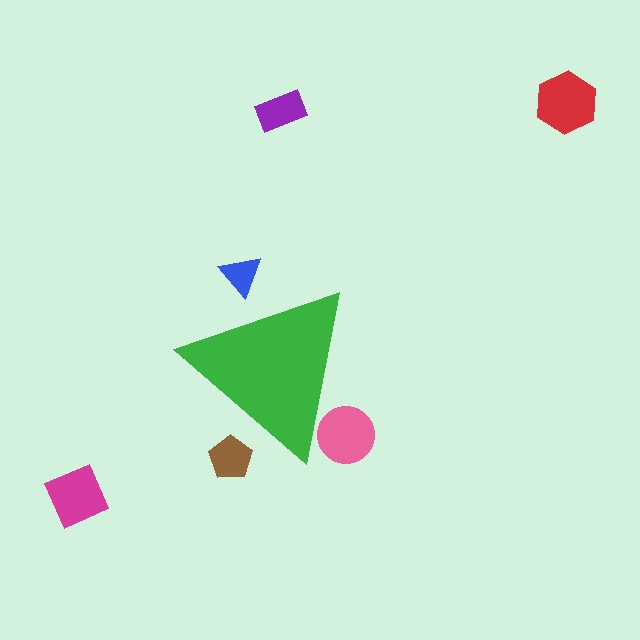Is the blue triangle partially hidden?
Yes, the blue triangle is partially hidden behind the green triangle.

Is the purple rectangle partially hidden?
No, the purple rectangle is fully visible.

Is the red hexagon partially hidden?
No, the red hexagon is fully visible.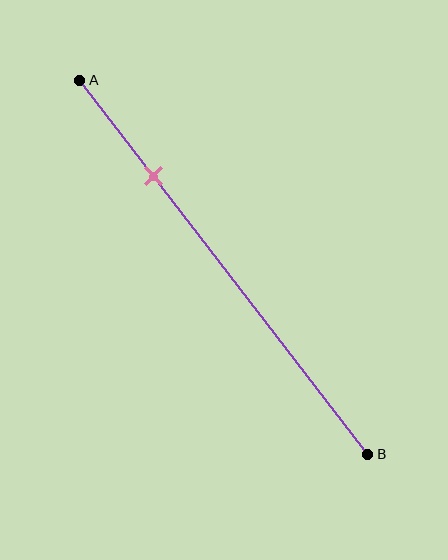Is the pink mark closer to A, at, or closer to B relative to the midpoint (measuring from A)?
The pink mark is closer to point A than the midpoint of segment AB.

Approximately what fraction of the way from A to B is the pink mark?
The pink mark is approximately 25% of the way from A to B.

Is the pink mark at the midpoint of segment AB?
No, the mark is at about 25% from A, not at the 50% midpoint.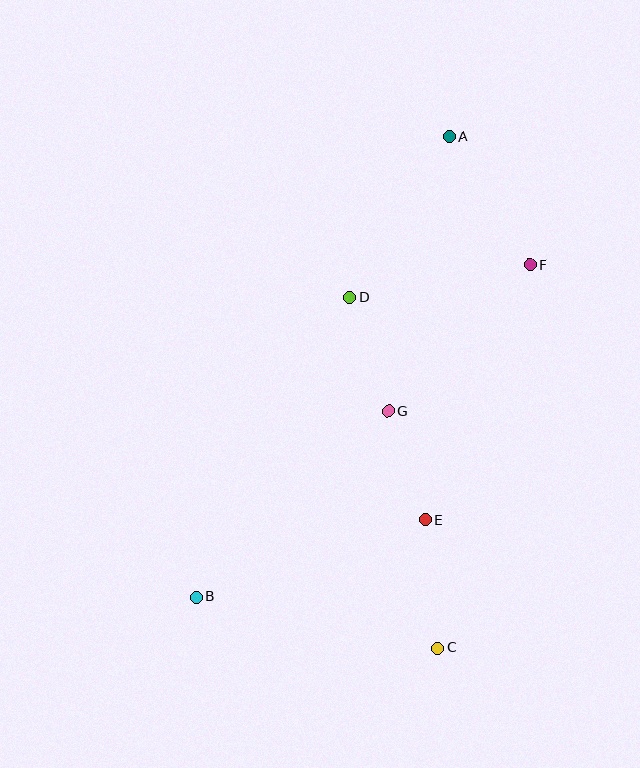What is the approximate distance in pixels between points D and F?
The distance between D and F is approximately 183 pixels.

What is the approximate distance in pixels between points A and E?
The distance between A and E is approximately 384 pixels.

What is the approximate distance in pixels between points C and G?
The distance between C and G is approximately 242 pixels.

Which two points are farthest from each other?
Points A and B are farthest from each other.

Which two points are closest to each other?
Points E and G are closest to each other.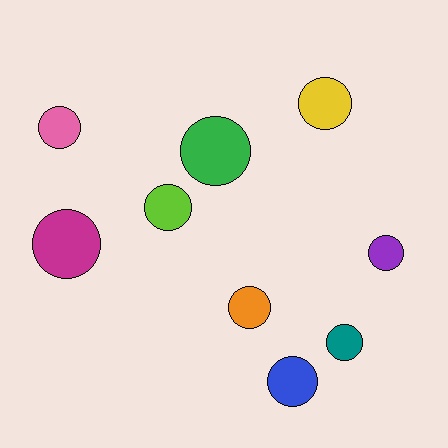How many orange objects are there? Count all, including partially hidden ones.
There is 1 orange object.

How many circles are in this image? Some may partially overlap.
There are 9 circles.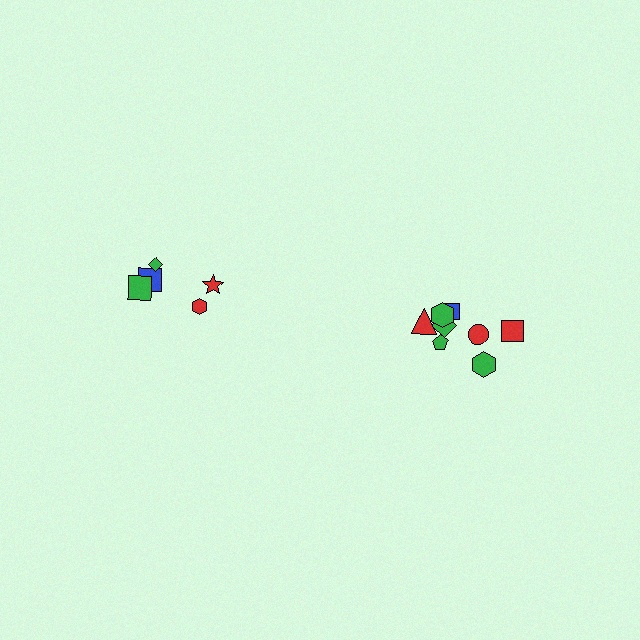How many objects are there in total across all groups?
There are 13 objects.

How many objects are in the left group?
There are 5 objects.